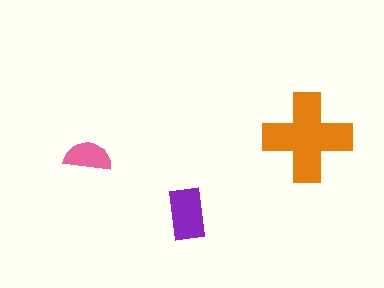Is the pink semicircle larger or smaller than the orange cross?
Smaller.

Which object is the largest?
The orange cross.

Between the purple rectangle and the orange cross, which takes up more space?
The orange cross.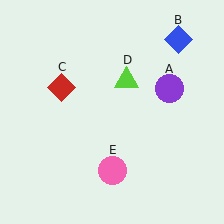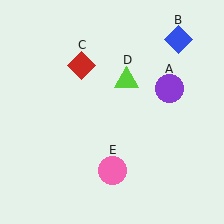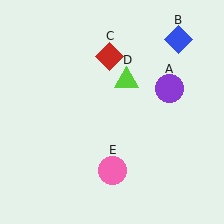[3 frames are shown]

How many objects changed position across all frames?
1 object changed position: red diamond (object C).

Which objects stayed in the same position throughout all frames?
Purple circle (object A) and blue diamond (object B) and lime triangle (object D) and pink circle (object E) remained stationary.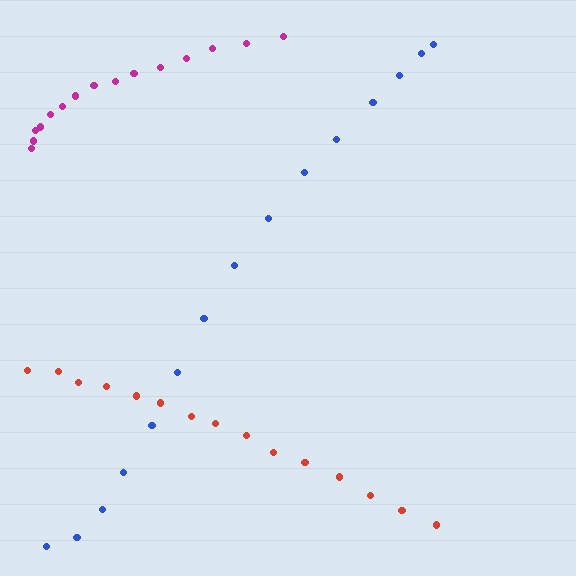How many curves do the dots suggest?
There are 3 distinct paths.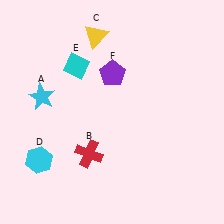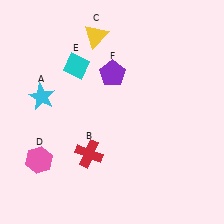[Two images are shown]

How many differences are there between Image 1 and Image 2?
There is 1 difference between the two images.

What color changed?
The hexagon (D) changed from cyan in Image 1 to pink in Image 2.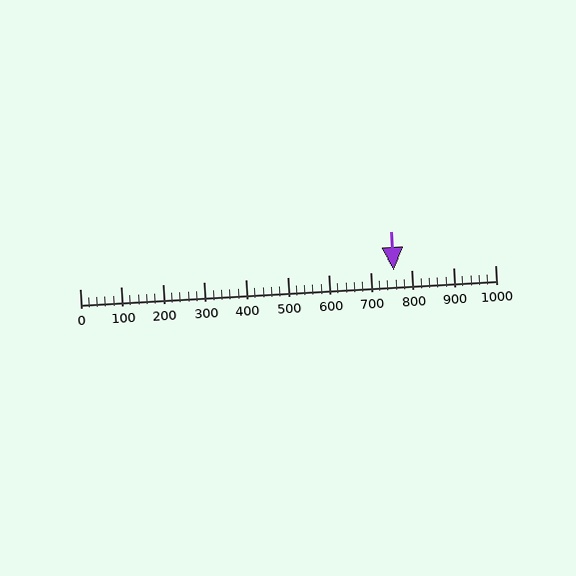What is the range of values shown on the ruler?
The ruler shows values from 0 to 1000.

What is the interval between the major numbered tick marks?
The major tick marks are spaced 100 units apart.